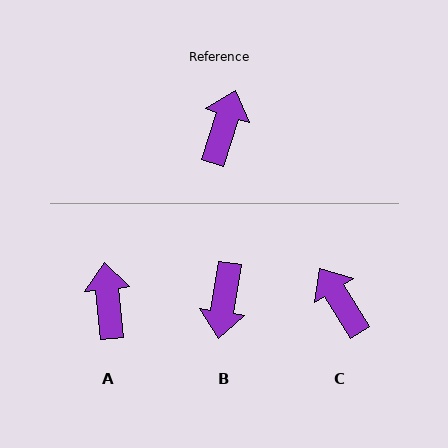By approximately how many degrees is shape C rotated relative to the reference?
Approximately 49 degrees counter-clockwise.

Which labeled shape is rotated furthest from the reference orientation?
B, about 171 degrees away.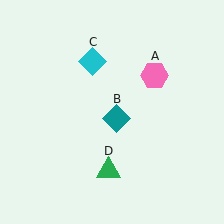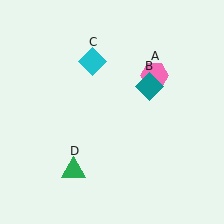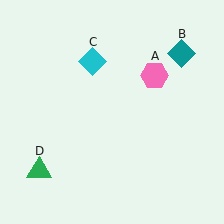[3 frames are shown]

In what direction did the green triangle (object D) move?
The green triangle (object D) moved left.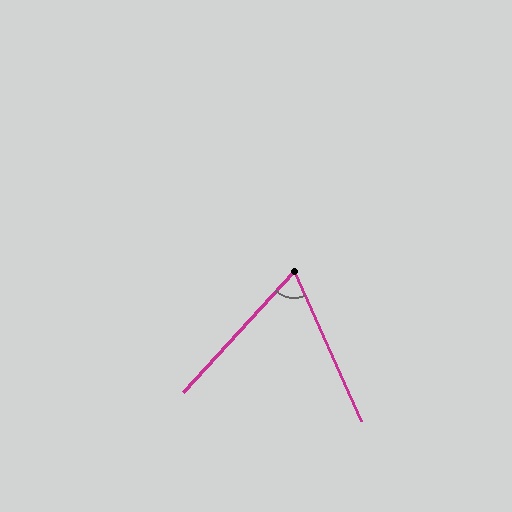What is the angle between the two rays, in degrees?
Approximately 66 degrees.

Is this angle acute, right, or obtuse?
It is acute.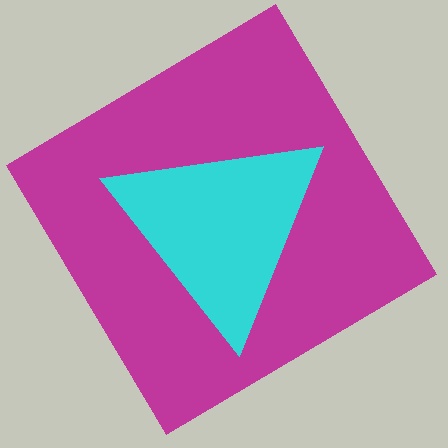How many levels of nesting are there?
2.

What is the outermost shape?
The magenta diamond.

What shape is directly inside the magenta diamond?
The cyan triangle.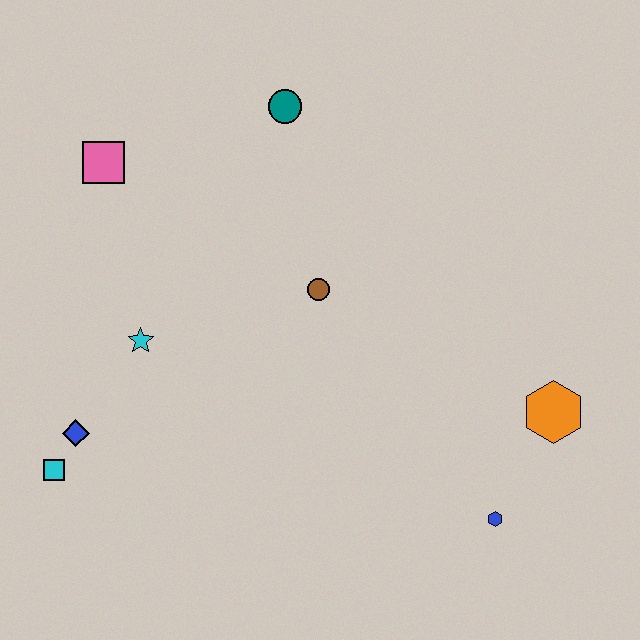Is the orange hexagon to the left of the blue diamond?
No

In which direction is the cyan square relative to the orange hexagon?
The cyan square is to the left of the orange hexagon.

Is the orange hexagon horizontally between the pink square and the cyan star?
No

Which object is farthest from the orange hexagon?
The pink square is farthest from the orange hexagon.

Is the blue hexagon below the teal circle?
Yes